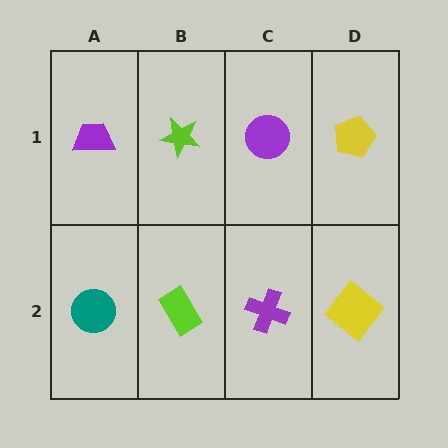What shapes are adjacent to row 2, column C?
A purple circle (row 1, column C), a lime rectangle (row 2, column B), a yellow diamond (row 2, column D).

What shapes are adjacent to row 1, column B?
A lime rectangle (row 2, column B), a purple trapezoid (row 1, column A), a purple circle (row 1, column C).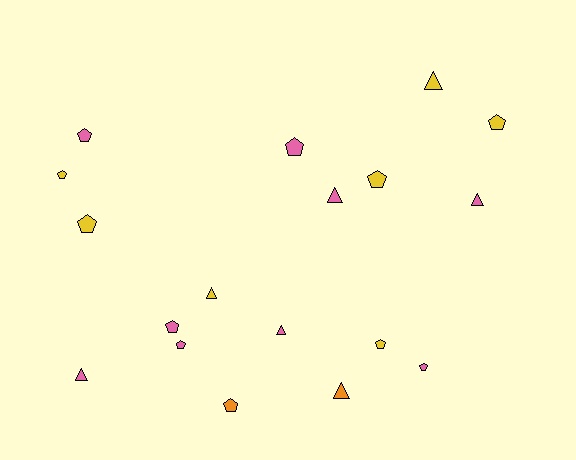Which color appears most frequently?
Pink, with 9 objects.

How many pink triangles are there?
There are 4 pink triangles.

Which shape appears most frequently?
Pentagon, with 11 objects.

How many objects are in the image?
There are 18 objects.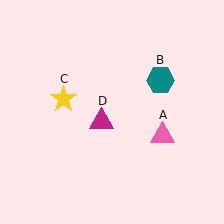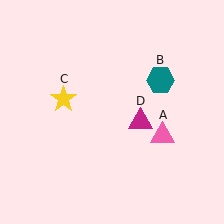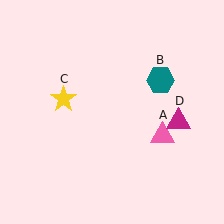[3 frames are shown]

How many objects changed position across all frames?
1 object changed position: magenta triangle (object D).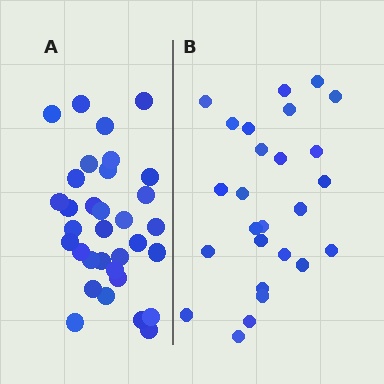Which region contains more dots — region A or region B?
Region A (the left region) has more dots.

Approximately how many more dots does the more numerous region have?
Region A has roughly 8 or so more dots than region B.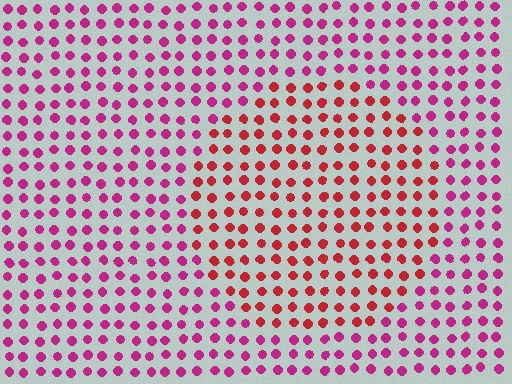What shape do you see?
I see a circle.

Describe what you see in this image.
The image is filled with small magenta elements in a uniform arrangement. A circle-shaped region is visible where the elements are tinted to a slightly different hue, forming a subtle color boundary.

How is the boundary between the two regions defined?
The boundary is defined purely by a slight shift in hue (about 35 degrees). Spacing, size, and orientation are identical on both sides.